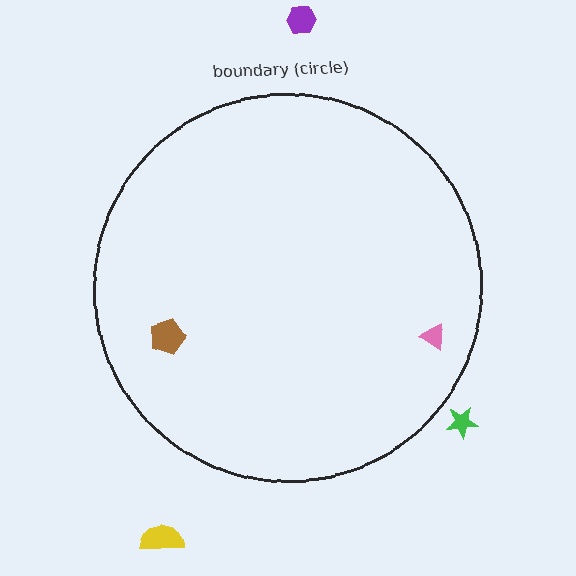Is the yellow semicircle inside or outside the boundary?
Outside.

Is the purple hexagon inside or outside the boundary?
Outside.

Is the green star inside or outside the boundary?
Outside.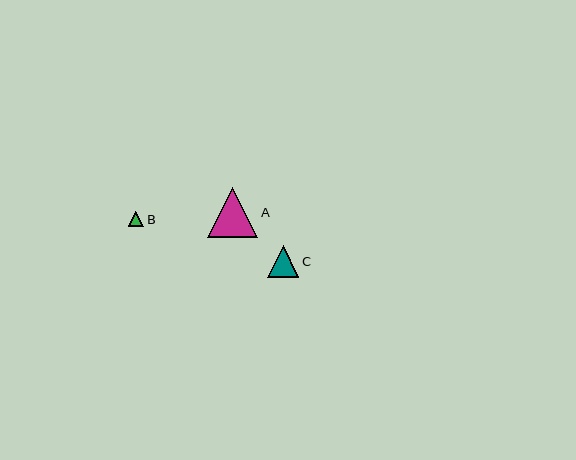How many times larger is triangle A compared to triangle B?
Triangle A is approximately 3.2 times the size of triangle B.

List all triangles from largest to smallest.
From largest to smallest: A, C, B.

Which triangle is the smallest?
Triangle B is the smallest with a size of approximately 15 pixels.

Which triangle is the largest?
Triangle A is the largest with a size of approximately 50 pixels.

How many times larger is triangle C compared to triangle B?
Triangle C is approximately 2.0 times the size of triangle B.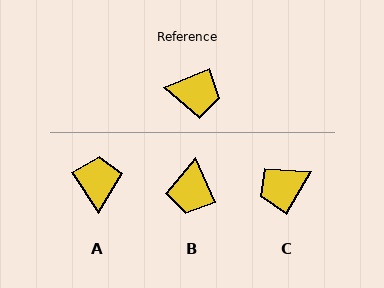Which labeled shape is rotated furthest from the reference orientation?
C, about 143 degrees away.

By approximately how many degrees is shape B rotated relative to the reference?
Approximately 90 degrees clockwise.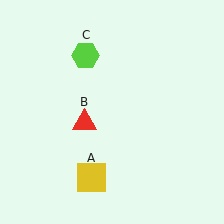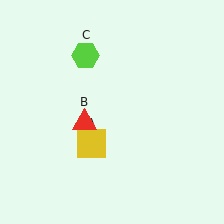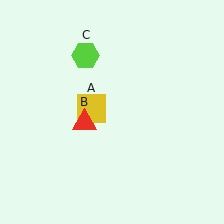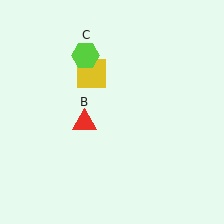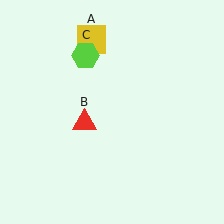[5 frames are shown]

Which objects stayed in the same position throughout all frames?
Red triangle (object B) and lime hexagon (object C) remained stationary.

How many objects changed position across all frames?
1 object changed position: yellow square (object A).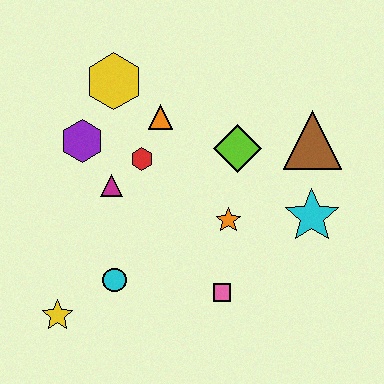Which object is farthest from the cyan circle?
The brown triangle is farthest from the cyan circle.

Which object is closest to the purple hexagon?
The magenta triangle is closest to the purple hexagon.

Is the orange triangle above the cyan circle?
Yes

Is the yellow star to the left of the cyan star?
Yes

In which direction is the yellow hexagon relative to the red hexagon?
The yellow hexagon is above the red hexagon.